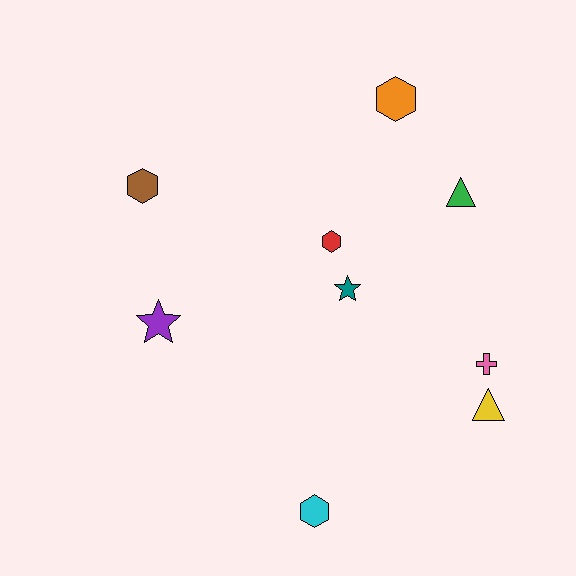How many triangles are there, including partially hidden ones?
There are 2 triangles.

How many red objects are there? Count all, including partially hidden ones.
There is 1 red object.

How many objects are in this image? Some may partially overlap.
There are 9 objects.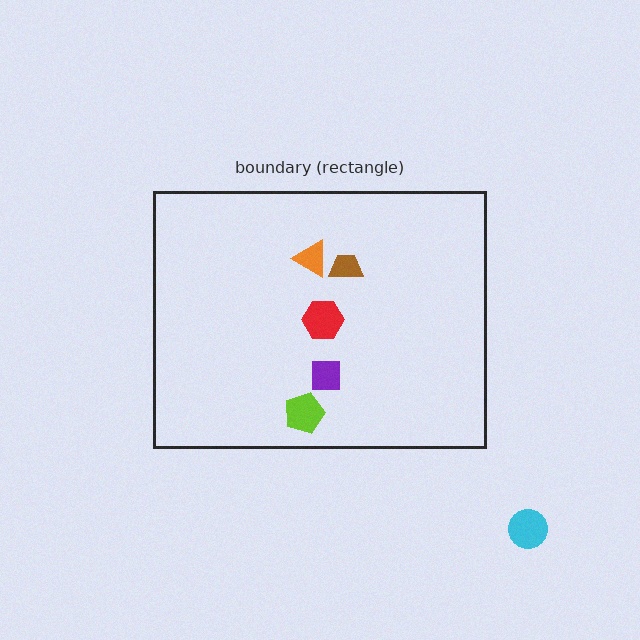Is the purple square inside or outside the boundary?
Inside.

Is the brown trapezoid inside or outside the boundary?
Inside.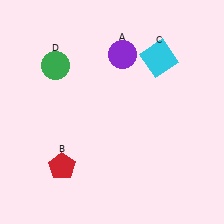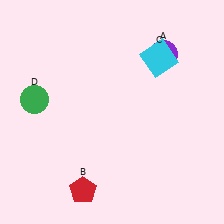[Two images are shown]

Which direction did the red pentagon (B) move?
The red pentagon (B) moved down.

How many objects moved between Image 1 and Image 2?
3 objects moved between the two images.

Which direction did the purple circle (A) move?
The purple circle (A) moved right.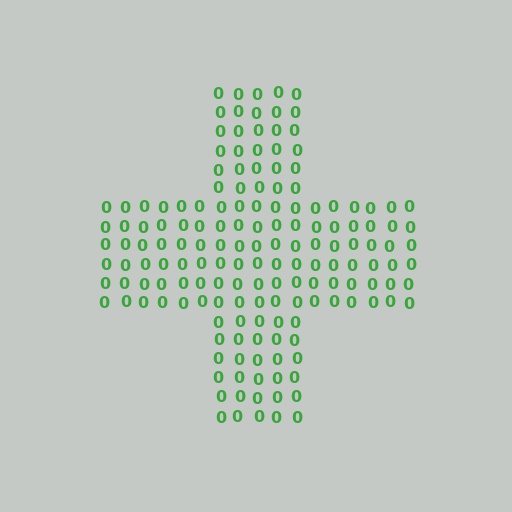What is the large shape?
The large shape is a cross.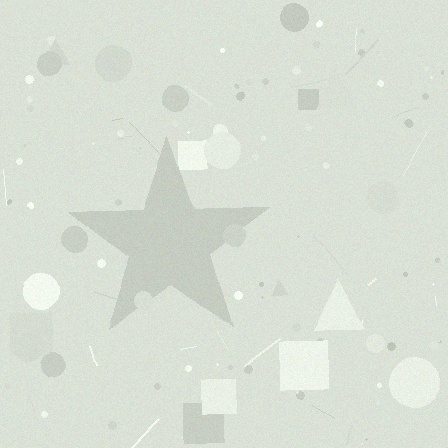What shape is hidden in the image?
A star is hidden in the image.